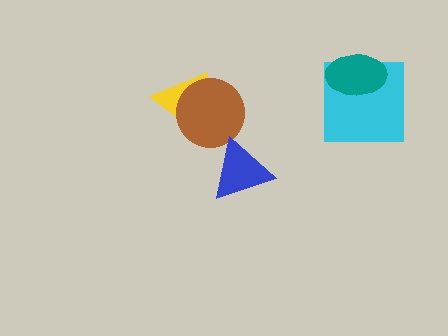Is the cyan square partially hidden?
Yes, it is partially covered by another shape.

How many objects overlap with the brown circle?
1 object overlaps with the brown circle.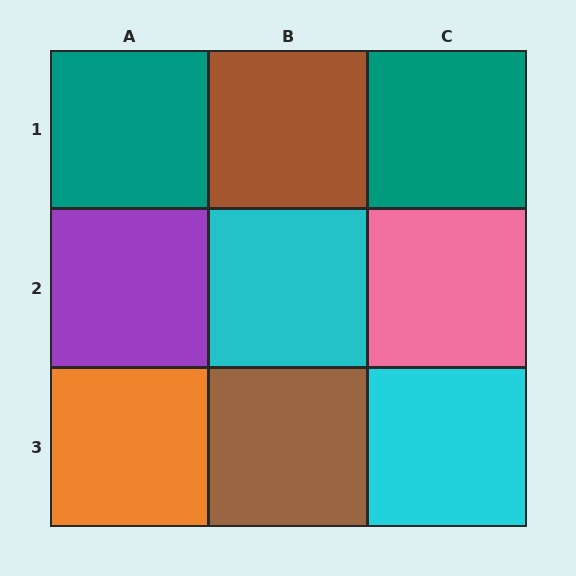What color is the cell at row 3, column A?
Orange.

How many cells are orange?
1 cell is orange.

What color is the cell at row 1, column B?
Brown.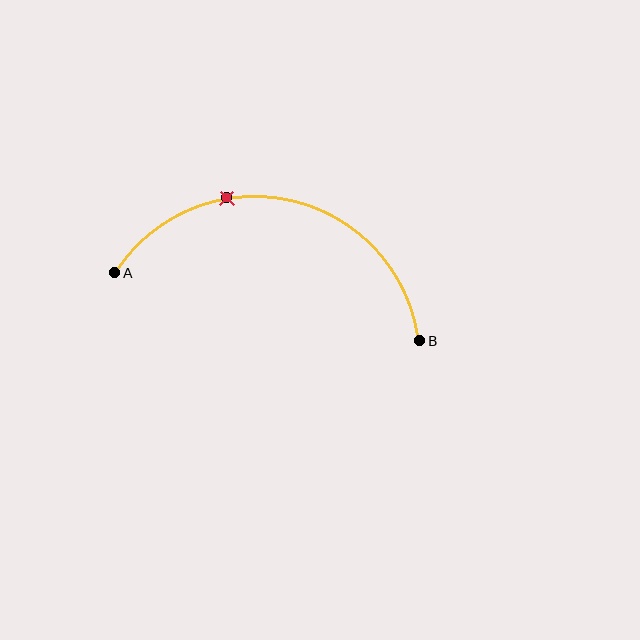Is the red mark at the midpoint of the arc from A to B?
No. The red mark lies on the arc but is closer to endpoint A. The arc midpoint would be at the point on the curve equidistant along the arc from both A and B.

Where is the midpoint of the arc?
The arc midpoint is the point on the curve farthest from the straight line joining A and B. It sits above that line.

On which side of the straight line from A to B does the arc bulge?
The arc bulges above the straight line connecting A and B.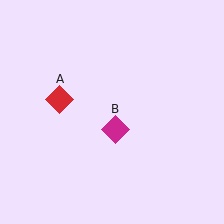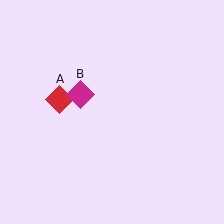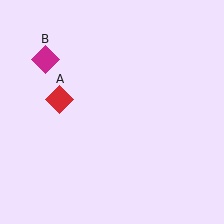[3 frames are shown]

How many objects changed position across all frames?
1 object changed position: magenta diamond (object B).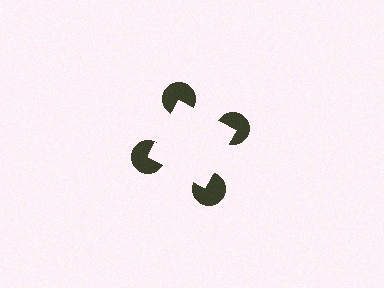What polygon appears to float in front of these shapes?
An illusory square — its edges are inferred from the aligned wedge cuts in the pac-man discs, not physically drawn.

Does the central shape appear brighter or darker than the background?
It typically appears slightly brighter than the background, even though no actual brightness change is drawn.